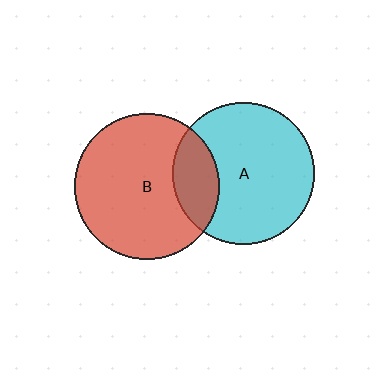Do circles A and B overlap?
Yes.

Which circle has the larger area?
Circle B (red).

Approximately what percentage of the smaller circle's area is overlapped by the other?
Approximately 20%.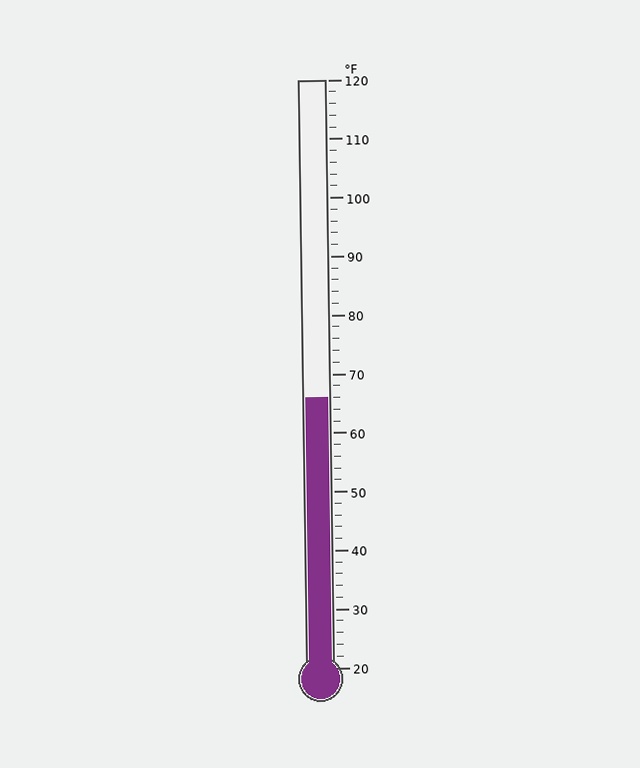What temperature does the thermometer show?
The thermometer shows approximately 66°F.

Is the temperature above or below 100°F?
The temperature is below 100°F.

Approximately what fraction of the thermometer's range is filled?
The thermometer is filled to approximately 45% of its range.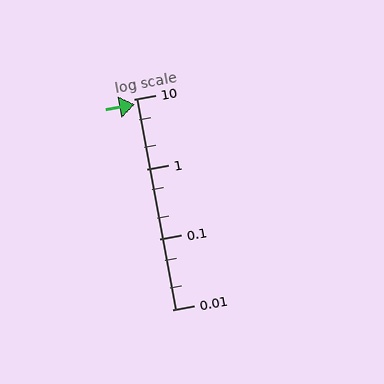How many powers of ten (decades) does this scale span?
The scale spans 3 decades, from 0.01 to 10.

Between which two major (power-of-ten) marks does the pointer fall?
The pointer is between 1 and 10.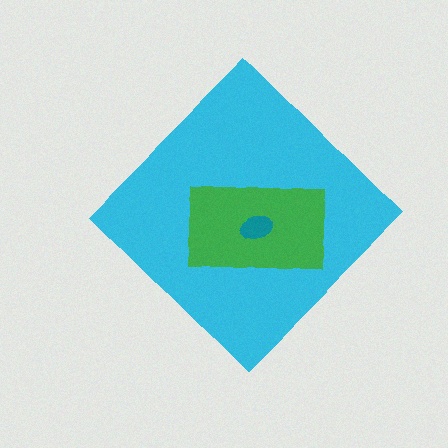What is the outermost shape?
The cyan diamond.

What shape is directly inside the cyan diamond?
The green rectangle.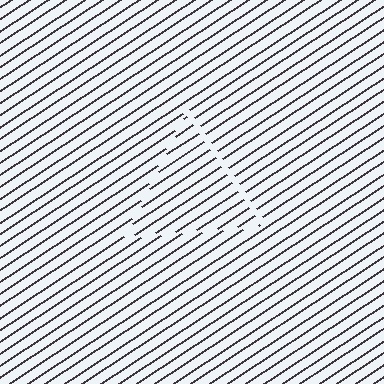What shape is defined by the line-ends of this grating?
An illusory triangle. The interior of the shape contains the same grating, shifted by half a period — the contour is defined by the phase discontinuity where line-ends from the inner and outer gratings abut.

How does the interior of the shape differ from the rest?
The interior of the shape contains the same grating, shifted by half a period — the contour is defined by the phase discontinuity where line-ends from the inner and outer gratings abut.